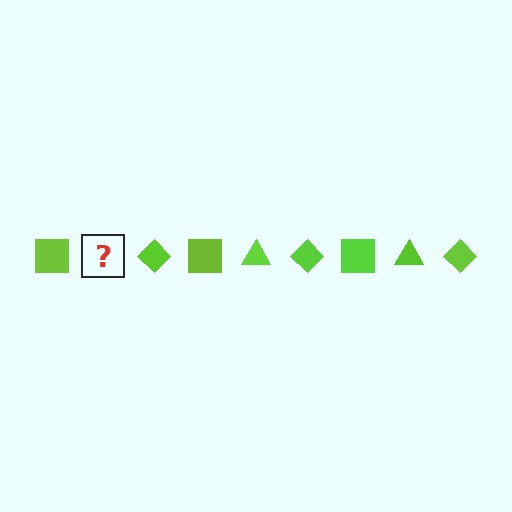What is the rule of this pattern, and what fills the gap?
The rule is that the pattern cycles through square, triangle, diamond shapes in lime. The gap should be filled with a lime triangle.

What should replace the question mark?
The question mark should be replaced with a lime triangle.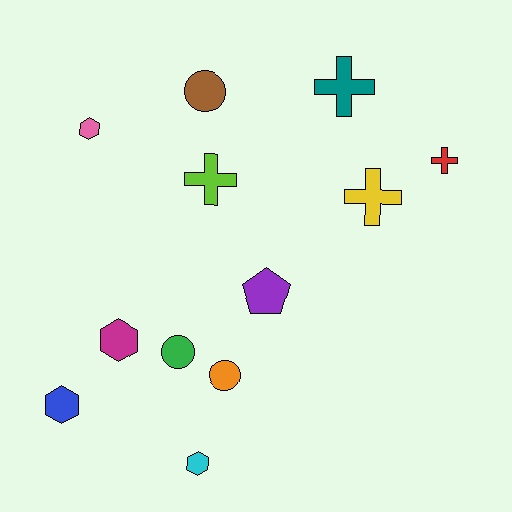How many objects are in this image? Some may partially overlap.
There are 12 objects.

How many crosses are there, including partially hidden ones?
There are 4 crosses.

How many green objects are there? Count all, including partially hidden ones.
There is 1 green object.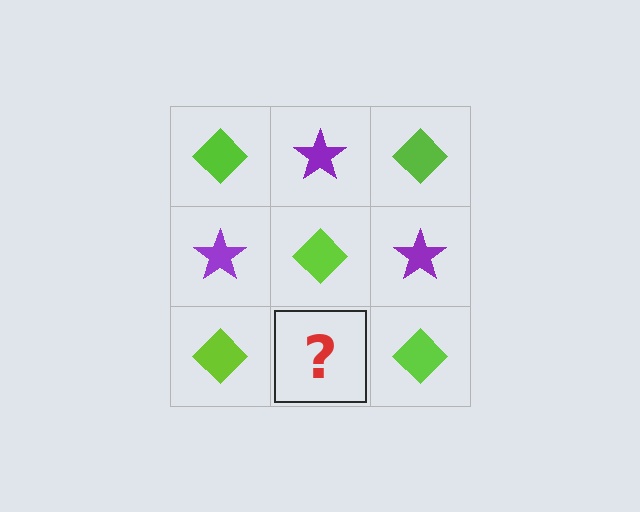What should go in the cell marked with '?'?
The missing cell should contain a purple star.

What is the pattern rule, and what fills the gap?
The rule is that it alternates lime diamond and purple star in a checkerboard pattern. The gap should be filled with a purple star.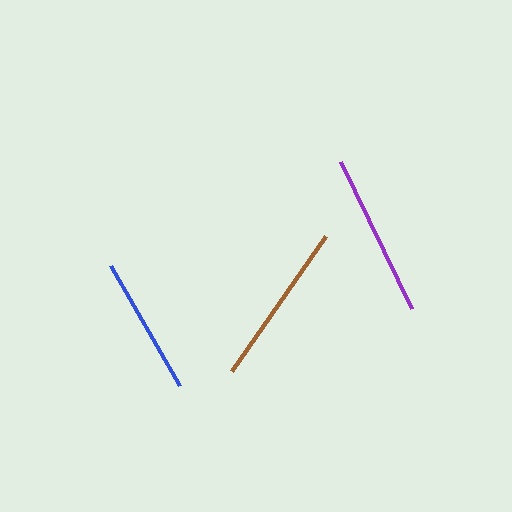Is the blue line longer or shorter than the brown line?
The brown line is longer than the blue line.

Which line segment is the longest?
The brown line is the longest at approximately 165 pixels.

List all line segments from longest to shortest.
From longest to shortest: brown, purple, blue.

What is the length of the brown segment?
The brown segment is approximately 165 pixels long.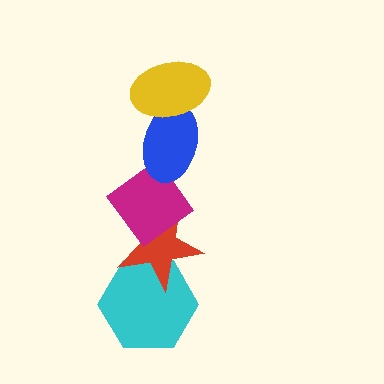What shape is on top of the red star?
The magenta diamond is on top of the red star.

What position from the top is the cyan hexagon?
The cyan hexagon is 5th from the top.